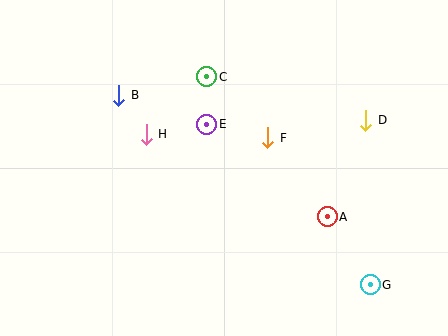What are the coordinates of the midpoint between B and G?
The midpoint between B and G is at (244, 190).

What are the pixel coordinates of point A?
Point A is at (327, 217).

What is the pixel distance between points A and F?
The distance between A and F is 99 pixels.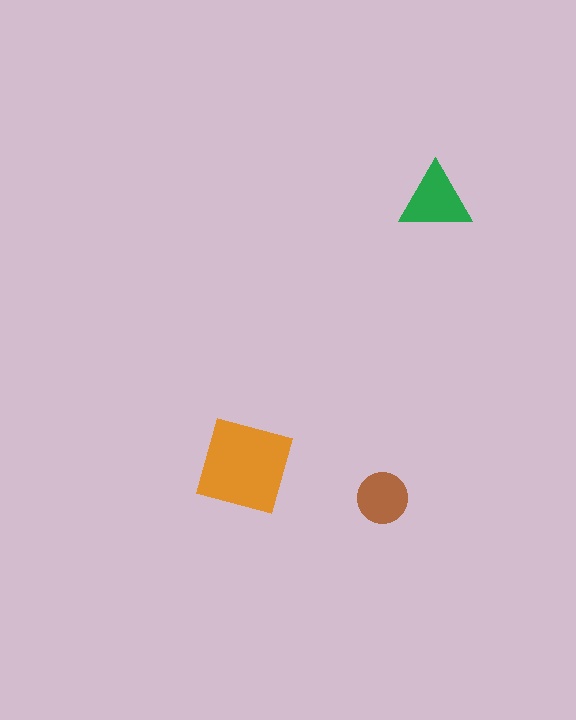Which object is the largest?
The orange diamond.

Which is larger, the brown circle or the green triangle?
The green triangle.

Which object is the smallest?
The brown circle.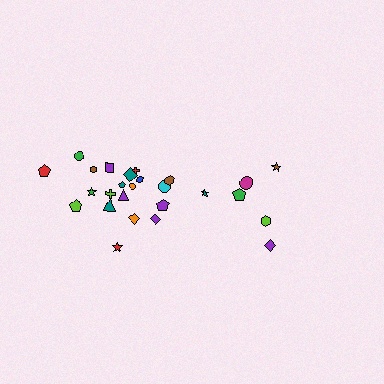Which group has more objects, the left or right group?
The left group.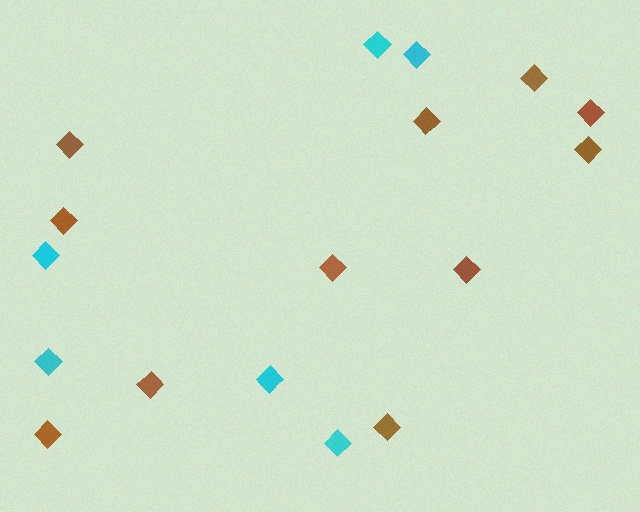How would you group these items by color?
There are 2 groups: one group of brown diamonds (11) and one group of cyan diamonds (6).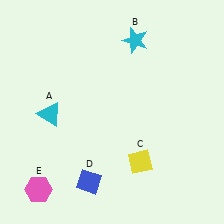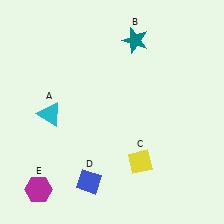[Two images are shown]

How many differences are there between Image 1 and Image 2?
There are 2 differences between the two images.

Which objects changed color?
B changed from cyan to teal. E changed from pink to magenta.